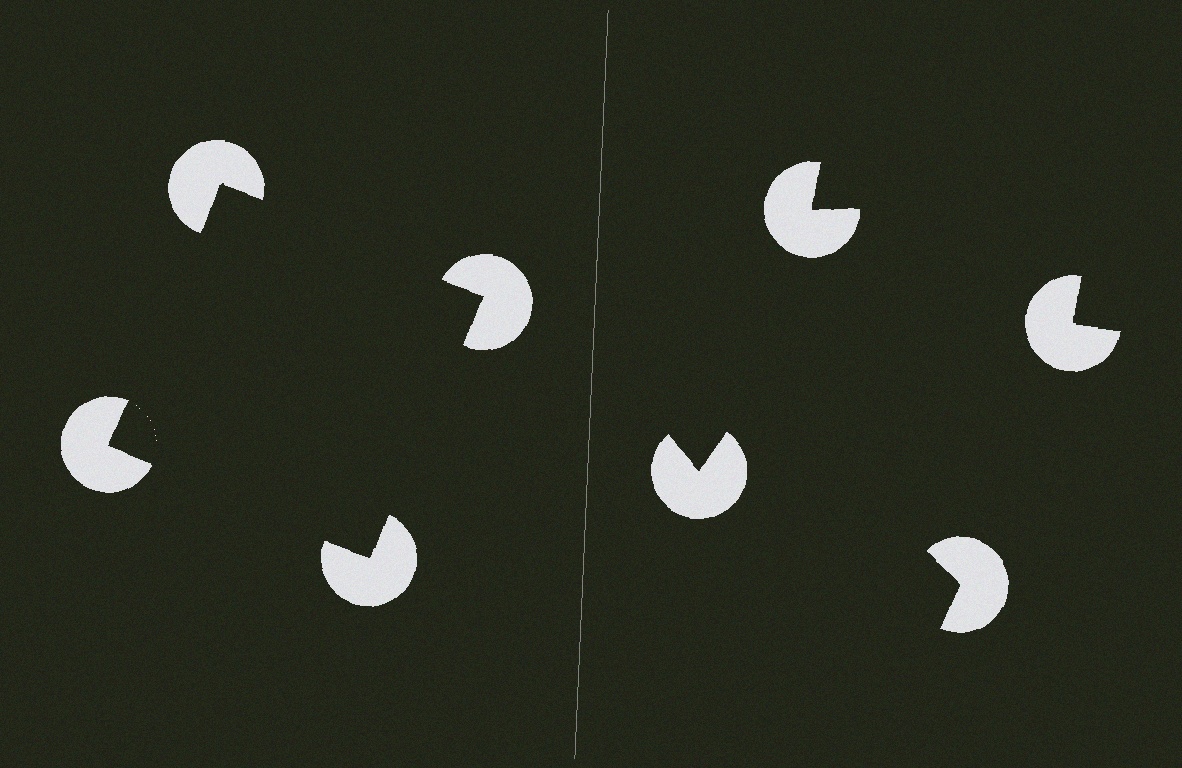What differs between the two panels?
The pac-man discs are positioned identically on both sides; only the wedge orientations differ. On the left they align to a square; on the right they are misaligned.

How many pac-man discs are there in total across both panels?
8 — 4 on each side.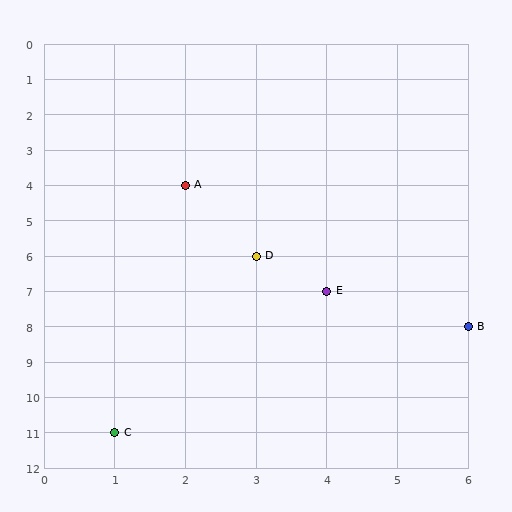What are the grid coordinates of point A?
Point A is at grid coordinates (2, 4).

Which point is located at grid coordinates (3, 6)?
Point D is at (3, 6).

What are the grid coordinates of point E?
Point E is at grid coordinates (4, 7).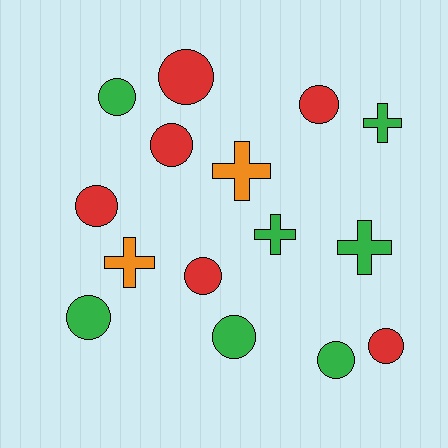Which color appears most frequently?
Green, with 7 objects.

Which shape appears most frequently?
Circle, with 10 objects.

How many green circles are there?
There are 4 green circles.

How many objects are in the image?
There are 15 objects.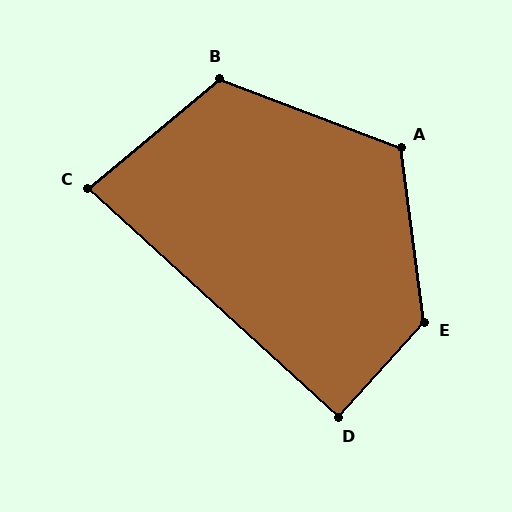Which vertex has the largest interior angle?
E, at approximately 130 degrees.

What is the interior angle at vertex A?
Approximately 118 degrees (obtuse).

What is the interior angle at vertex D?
Approximately 90 degrees (approximately right).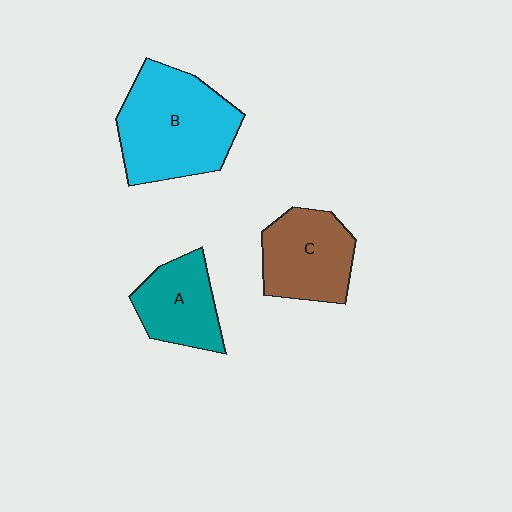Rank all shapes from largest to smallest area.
From largest to smallest: B (cyan), C (brown), A (teal).